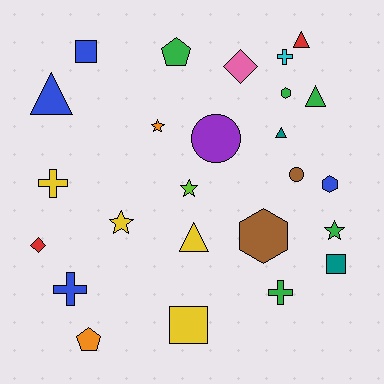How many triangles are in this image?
There are 5 triangles.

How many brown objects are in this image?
There are 2 brown objects.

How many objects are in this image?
There are 25 objects.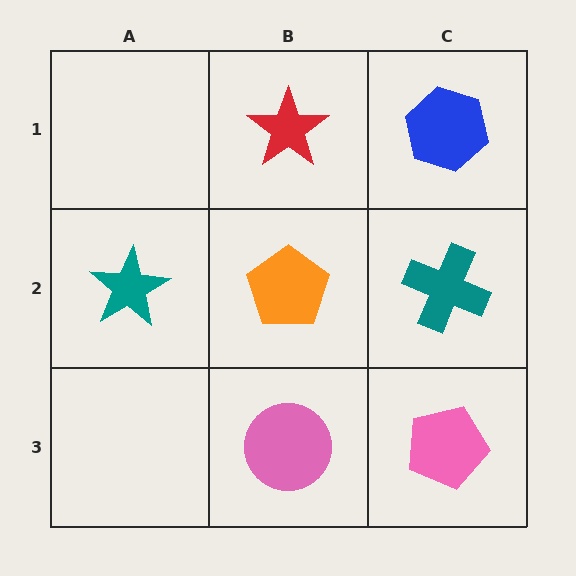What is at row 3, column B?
A pink circle.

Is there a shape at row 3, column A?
No, that cell is empty.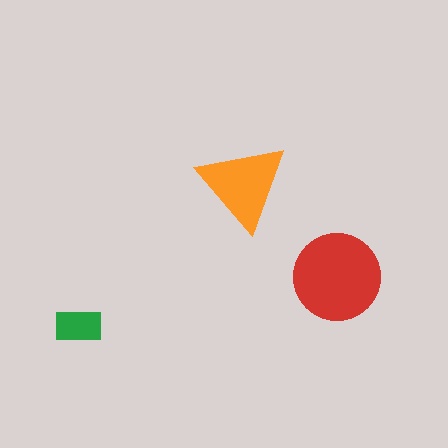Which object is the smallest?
The green rectangle.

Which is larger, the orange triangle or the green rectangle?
The orange triangle.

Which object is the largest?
The red circle.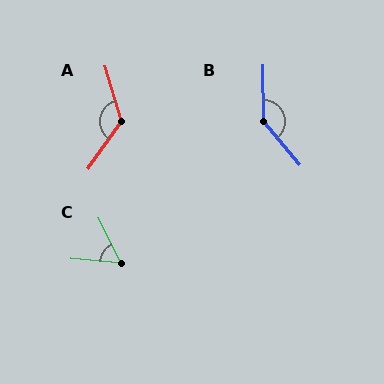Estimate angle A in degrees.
Approximately 128 degrees.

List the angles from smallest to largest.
C (59°), A (128°), B (141°).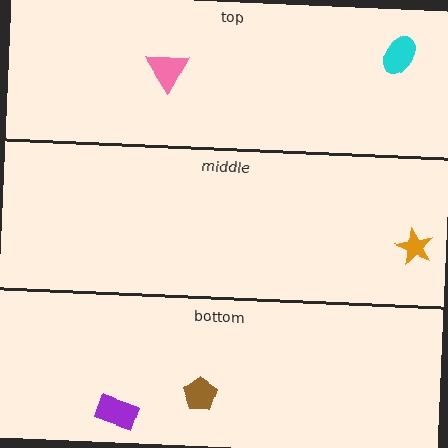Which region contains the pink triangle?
The top region.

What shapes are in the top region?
The pink triangle, the cyan ellipse.